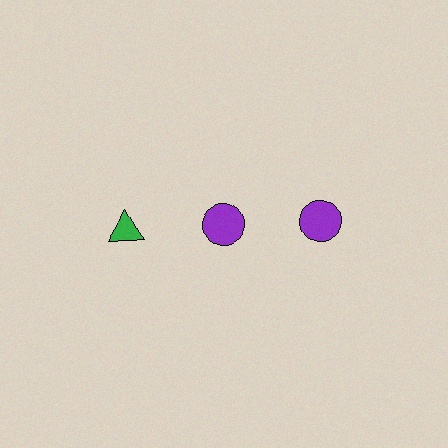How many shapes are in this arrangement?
There are 3 shapes arranged in a grid pattern.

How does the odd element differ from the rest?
It differs in both color (green instead of purple) and shape (triangle instead of circle).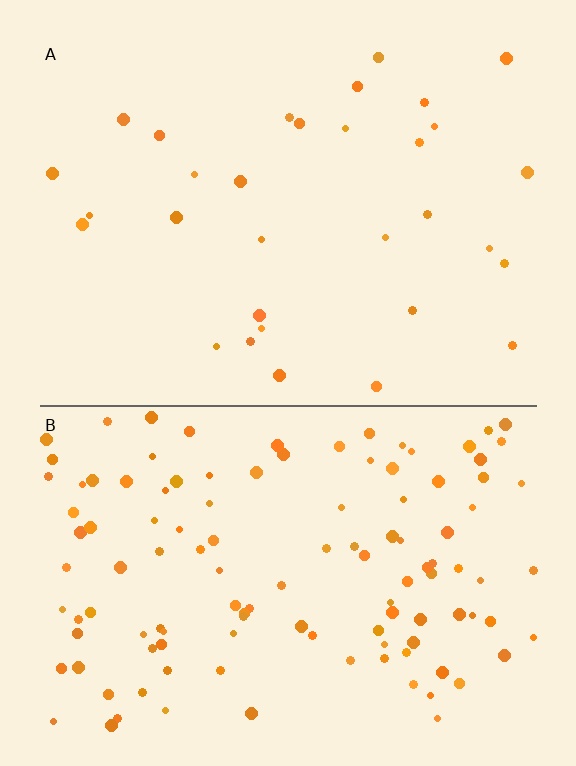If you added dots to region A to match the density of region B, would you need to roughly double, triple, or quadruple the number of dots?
Approximately quadruple.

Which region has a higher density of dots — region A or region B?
B (the bottom).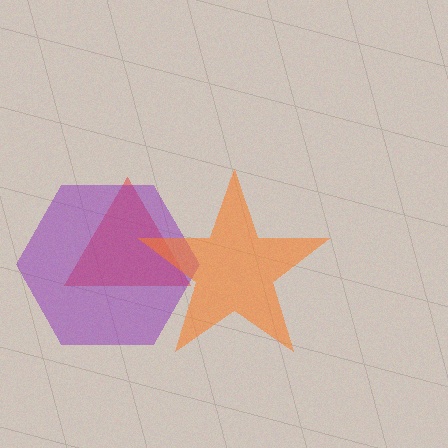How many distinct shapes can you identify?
There are 3 distinct shapes: a red triangle, a purple hexagon, an orange star.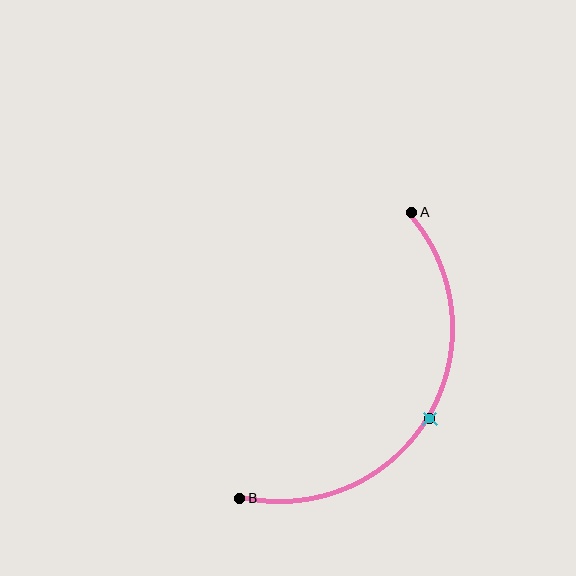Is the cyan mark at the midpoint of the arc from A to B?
Yes. The cyan mark lies on the arc at equal arc-length from both A and B — it is the arc midpoint.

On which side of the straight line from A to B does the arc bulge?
The arc bulges to the right of the straight line connecting A and B.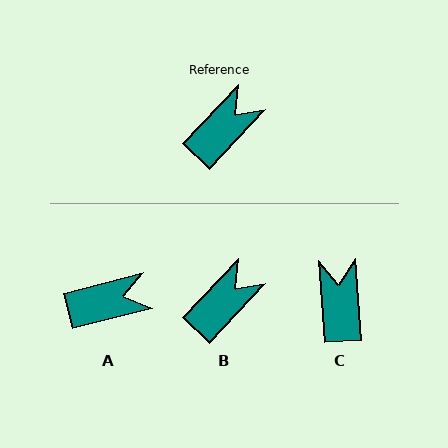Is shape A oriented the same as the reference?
No, it is off by about 32 degrees.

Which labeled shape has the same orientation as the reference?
B.